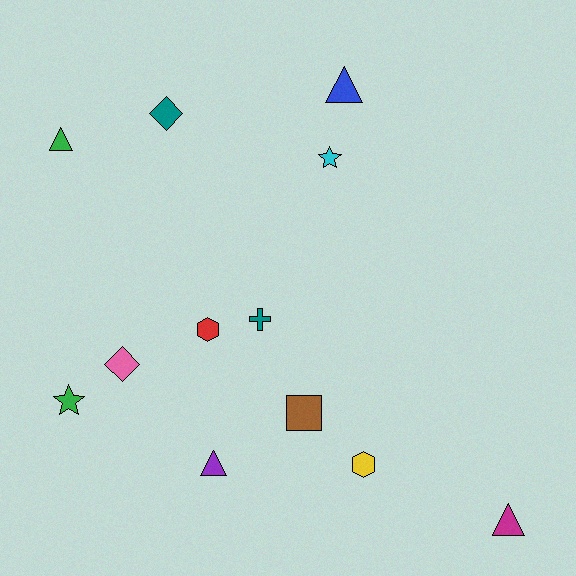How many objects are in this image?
There are 12 objects.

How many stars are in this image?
There are 2 stars.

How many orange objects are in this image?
There are no orange objects.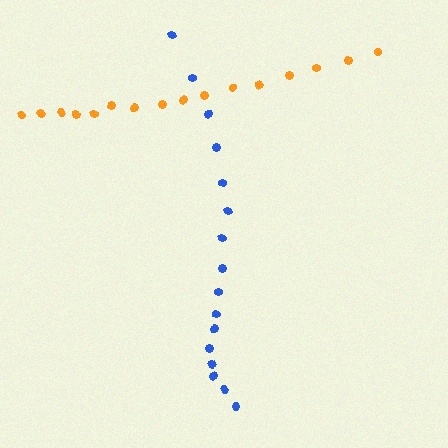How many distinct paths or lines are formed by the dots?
There are 2 distinct paths.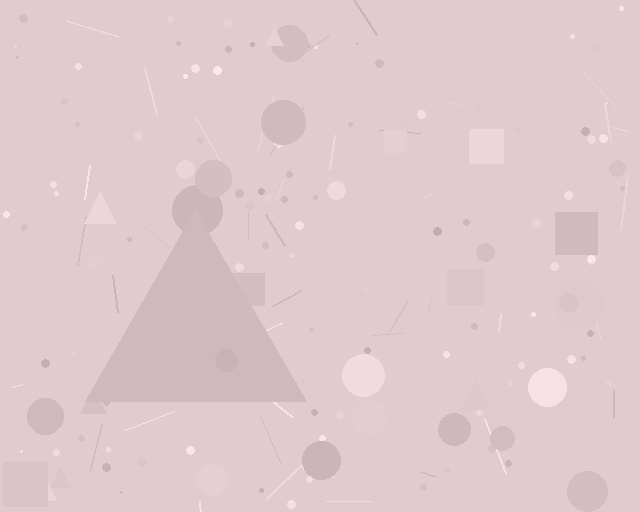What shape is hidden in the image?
A triangle is hidden in the image.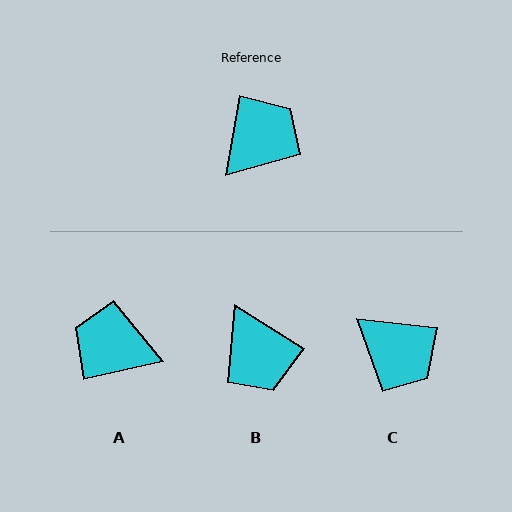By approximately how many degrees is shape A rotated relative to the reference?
Approximately 113 degrees counter-clockwise.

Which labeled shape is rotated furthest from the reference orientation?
A, about 113 degrees away.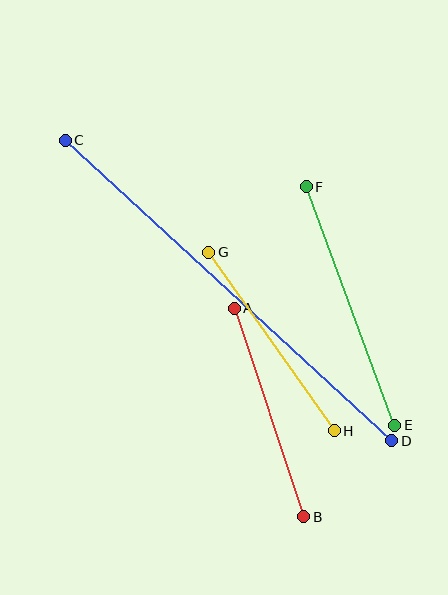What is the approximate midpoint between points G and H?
The midpoint is at approximately (271, 341) pixels.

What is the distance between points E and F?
The distance is approximately 254 pixels.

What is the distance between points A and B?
The distance is approximately 220 pixels.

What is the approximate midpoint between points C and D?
The midpoint is at approximately (229, 290) pixels.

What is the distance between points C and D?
The distance is approximately 444 pixels.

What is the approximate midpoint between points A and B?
The midpoint is at approximately (269, 412) pixels.